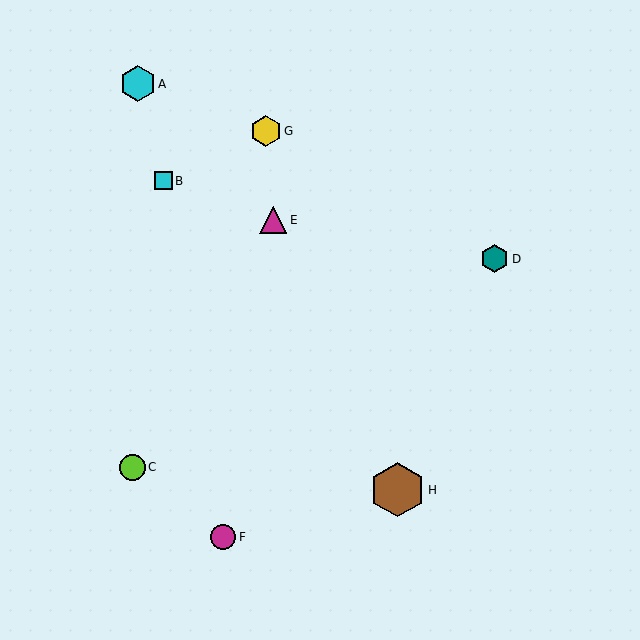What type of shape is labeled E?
Shape E is a magenta triangle.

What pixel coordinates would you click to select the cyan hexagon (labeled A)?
Click at (138, 84) to select the cyan hexagon A.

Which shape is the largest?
The brown hexagon (labeled H) is the largest.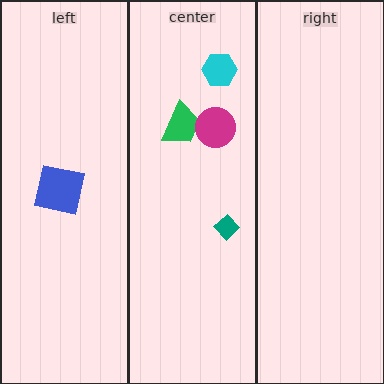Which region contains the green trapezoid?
The center region.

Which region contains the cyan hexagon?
The center region.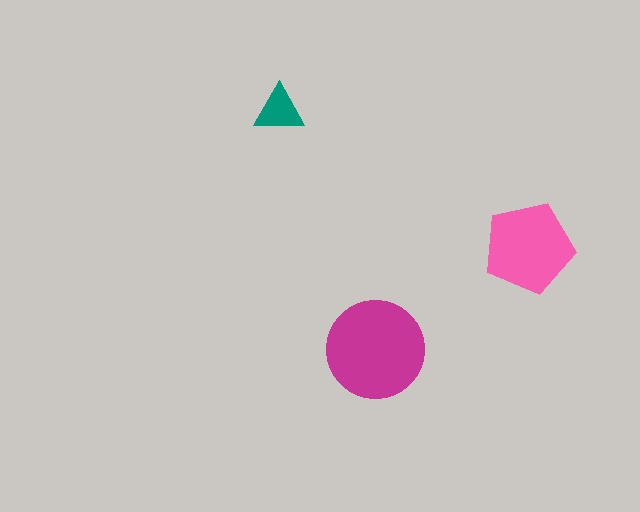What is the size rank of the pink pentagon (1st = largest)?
2nd.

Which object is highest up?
The teal triangle is topmost.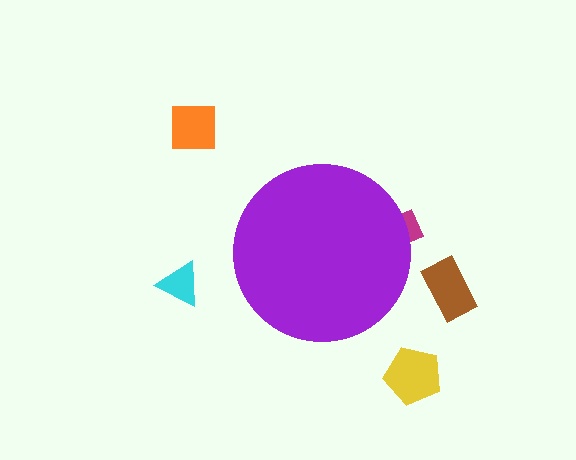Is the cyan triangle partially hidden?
No, the cyan triangle is fully visible.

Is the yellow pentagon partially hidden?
No, the yellow pentagon is fully visible.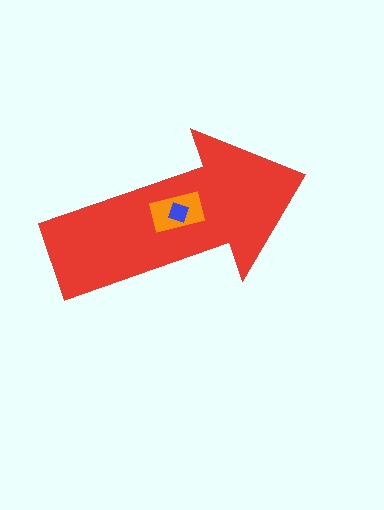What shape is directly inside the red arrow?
The orange rectangle.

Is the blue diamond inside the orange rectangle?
Yes.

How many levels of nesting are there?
3.